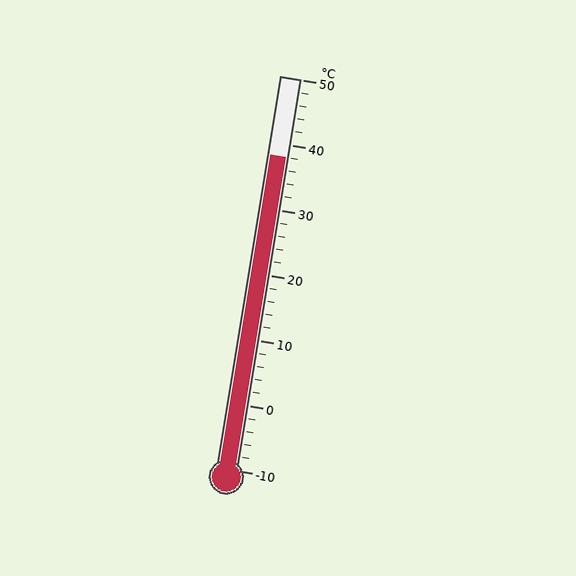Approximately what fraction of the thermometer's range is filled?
The thermometer is filled to approximately 80% of its range.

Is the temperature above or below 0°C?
The temperature is above 0°C.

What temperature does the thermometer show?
The thermometer shows approximately 38°C.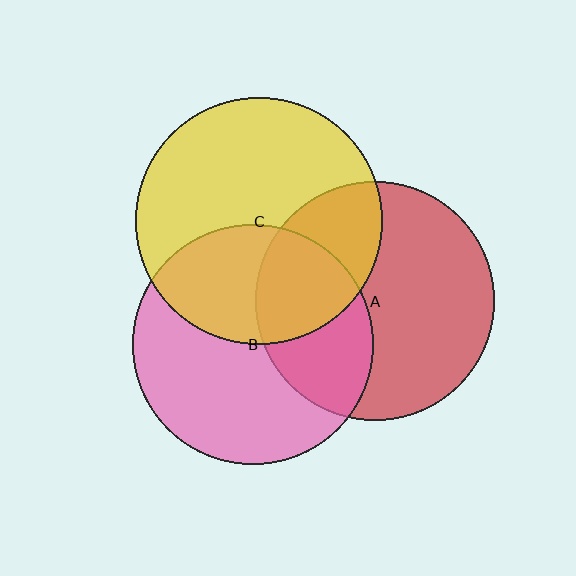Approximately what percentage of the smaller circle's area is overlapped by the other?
Approximately 30%.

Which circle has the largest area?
Circle C (yellow).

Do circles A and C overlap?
Yes.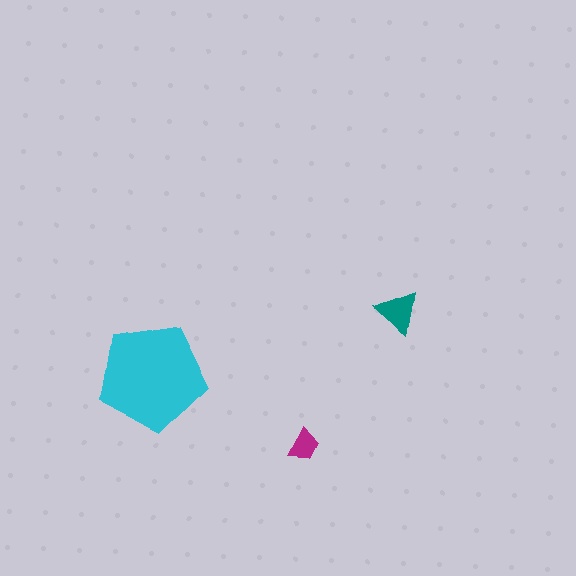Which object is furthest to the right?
The teal triangle is rightmost.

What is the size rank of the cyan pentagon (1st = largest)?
1st.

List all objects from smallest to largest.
The magenta trapezoid, the teal triangle, the cyan pentagon.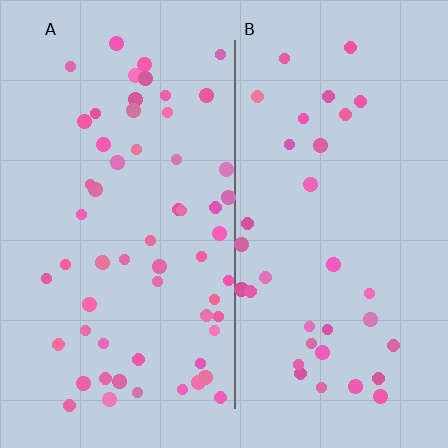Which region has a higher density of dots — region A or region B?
A (the left).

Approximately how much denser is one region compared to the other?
Approximately 1.7× — region A over region B.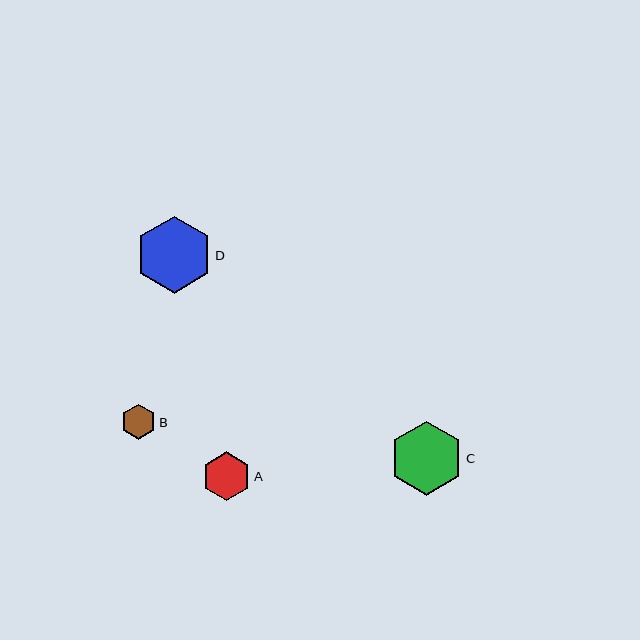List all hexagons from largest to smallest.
From largest to smallest: D, C, A, B.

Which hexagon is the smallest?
Hexagon B is the smallest with a size of approximately 35 pixels.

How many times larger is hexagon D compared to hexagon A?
Hexagon D is approximately 1.6 times the size of hexagon A.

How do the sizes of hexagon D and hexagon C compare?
Hexagon D and hexagon C are approximately the same size.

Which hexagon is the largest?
Hexagon D is the largest with a size of approximately 77 pixels.